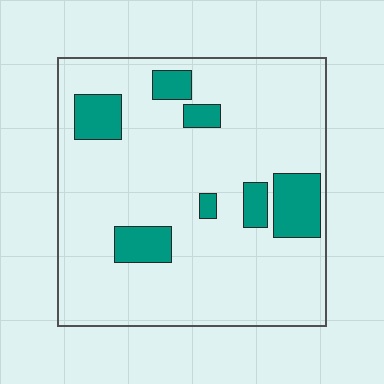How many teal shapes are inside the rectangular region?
7.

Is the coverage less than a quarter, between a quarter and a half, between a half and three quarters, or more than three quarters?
Less than a quarter.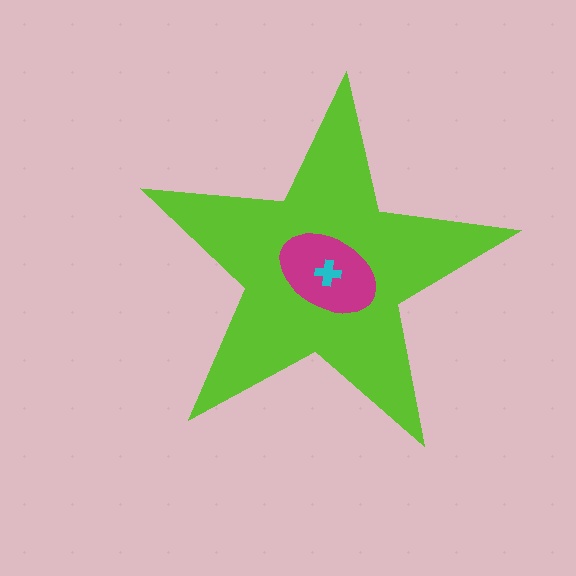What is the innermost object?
The cyan cross.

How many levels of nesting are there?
3.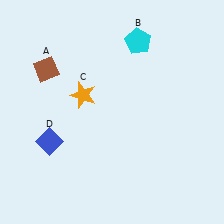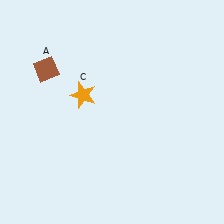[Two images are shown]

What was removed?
The cyan pentagon (B), the blue diamond (D) were removed in Image 2.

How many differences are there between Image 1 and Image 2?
There are 2 differences between the two images.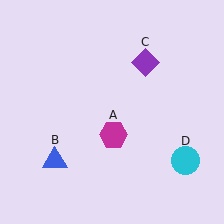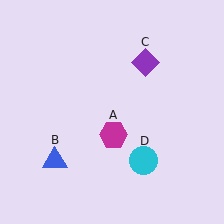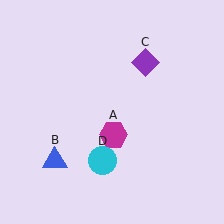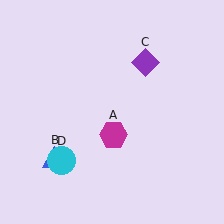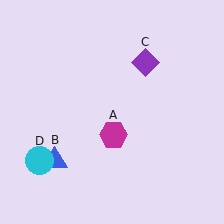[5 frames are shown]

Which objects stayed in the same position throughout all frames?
Magenta hexagon (object A) and blue triangle (object B) and purple diamond (object C) remained stationary.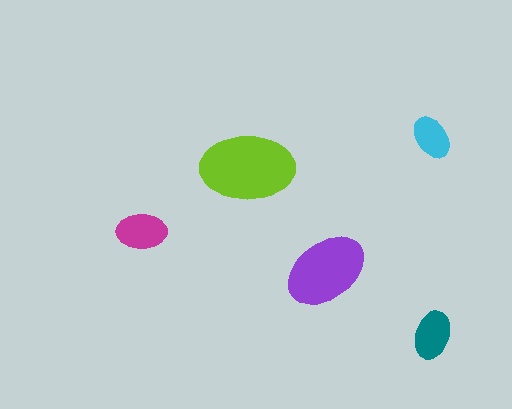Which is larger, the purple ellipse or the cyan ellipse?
The purple one.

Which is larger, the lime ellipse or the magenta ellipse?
The lime one.